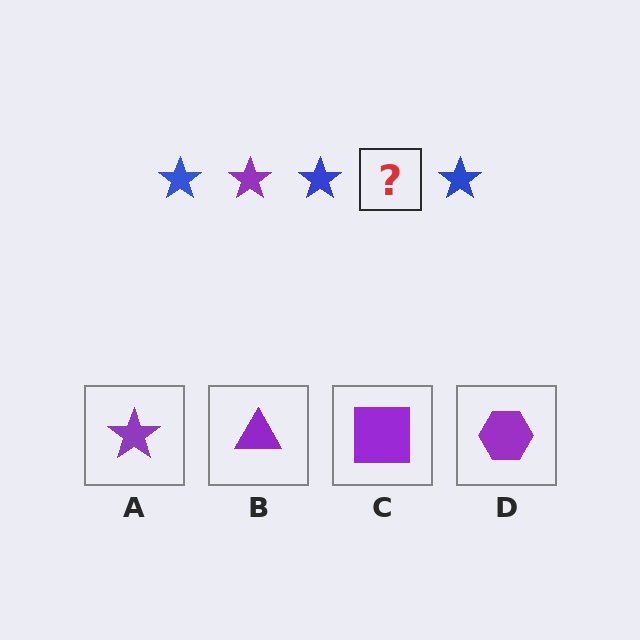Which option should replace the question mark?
Option A.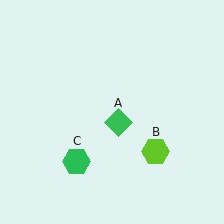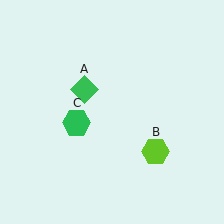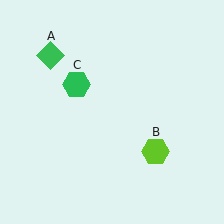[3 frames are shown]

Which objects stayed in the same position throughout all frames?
Lime hexagon (object B) remained stationary.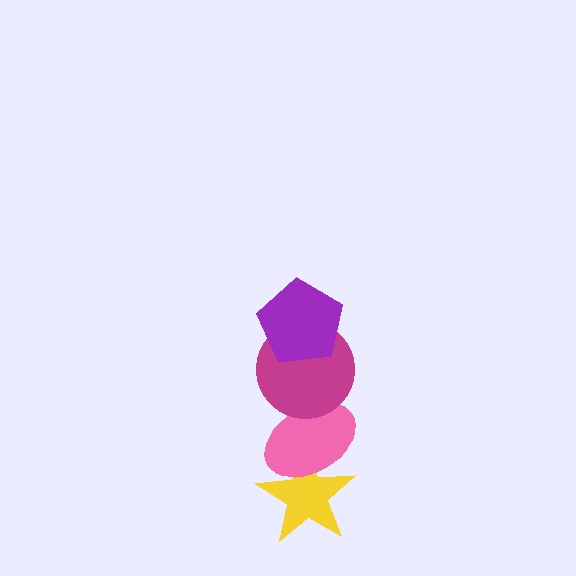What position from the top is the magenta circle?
The magenta circle is 2nd from the top.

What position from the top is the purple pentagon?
The purple pentagon is 1st from the top.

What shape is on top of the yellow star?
The pink ellipse is on top of the yellow star.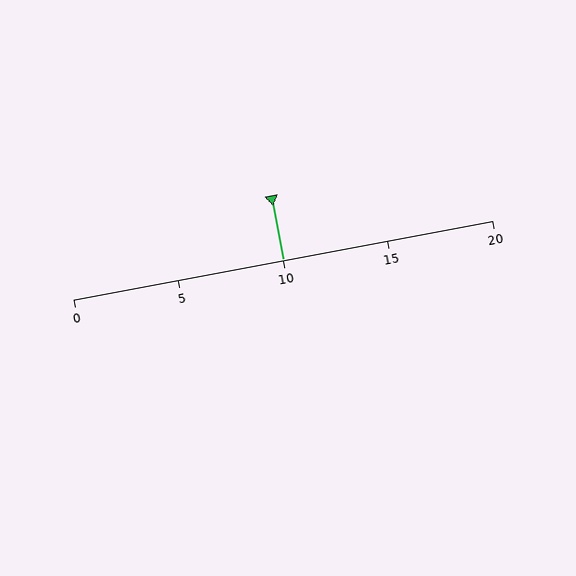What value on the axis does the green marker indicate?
The marker indicates approximately 10.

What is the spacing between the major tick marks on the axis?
The major ticks are spaced 5 apart.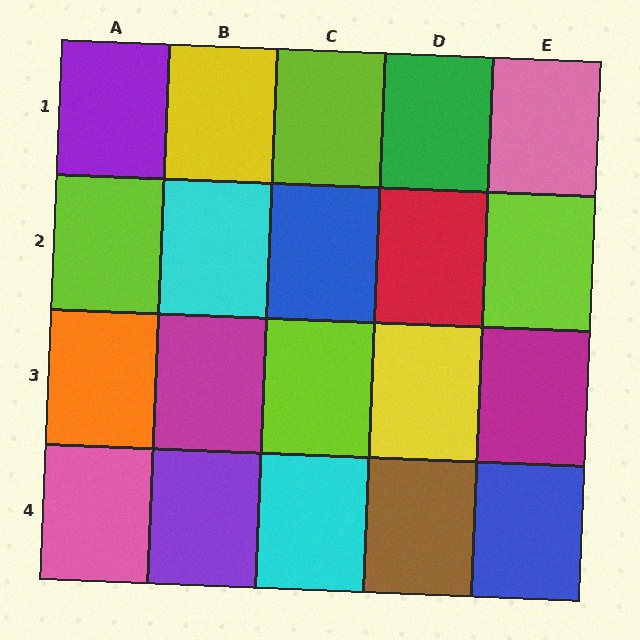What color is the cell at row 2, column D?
Red.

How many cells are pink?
2 cells are pink.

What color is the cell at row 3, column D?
Yellow.